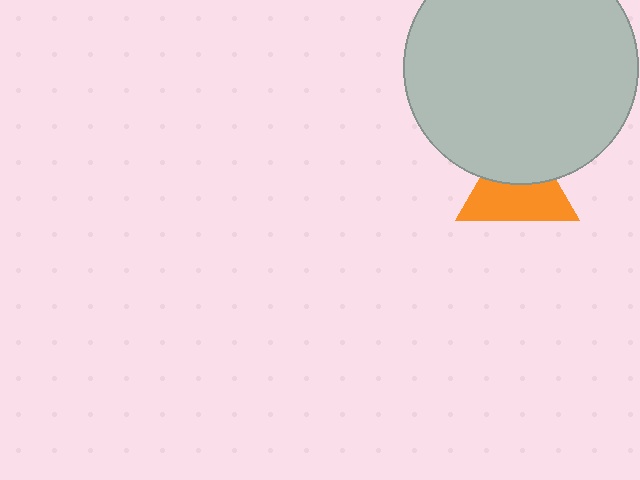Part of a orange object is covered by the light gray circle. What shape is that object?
It is a triangle.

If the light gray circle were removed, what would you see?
You would see the complete orange triangle.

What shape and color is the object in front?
The object in front is a light gray circle.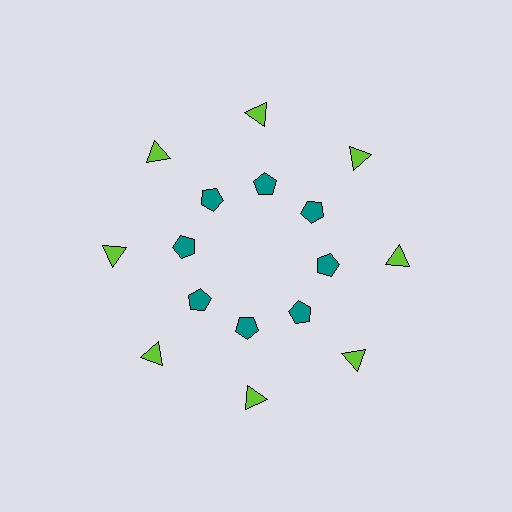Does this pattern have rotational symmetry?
Yes, this pattern has 8-fold rotational symmetry. It looks the same after rotating 45 degrees around the center.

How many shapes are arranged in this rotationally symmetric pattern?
There are 16 shapes, arranged in 8 groups of 2.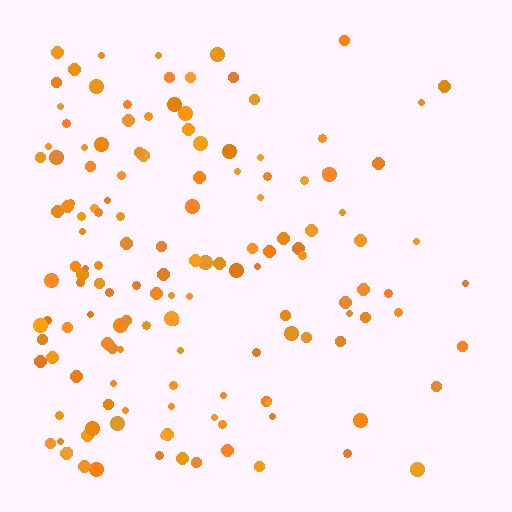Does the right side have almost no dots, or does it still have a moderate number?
Still a moderate number, just noticeably fewer than the left.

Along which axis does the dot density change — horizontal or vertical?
Horizontal.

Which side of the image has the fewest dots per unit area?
The right.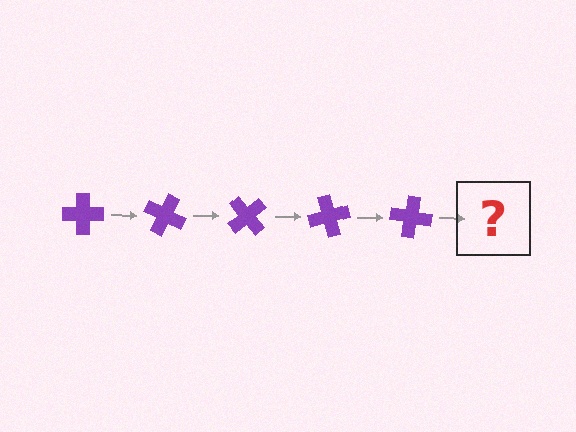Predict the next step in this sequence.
The next step is a purple cross rotated 125 degrees.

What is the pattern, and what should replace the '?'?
The pattern is that the cross rotates 25 degrees each step. The '?' should be a purple cross rotated 125 degrees.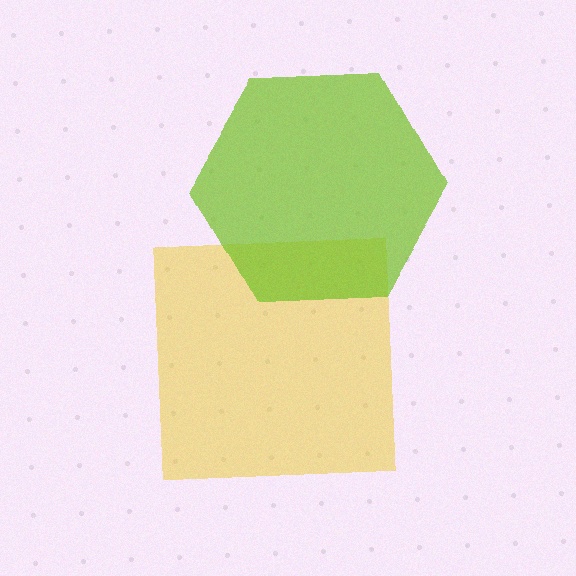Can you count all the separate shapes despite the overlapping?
Yes, there are 2 separate shapes.